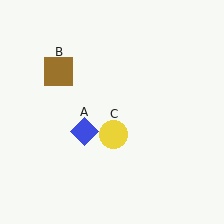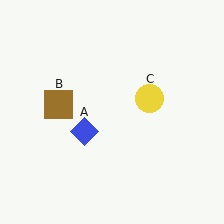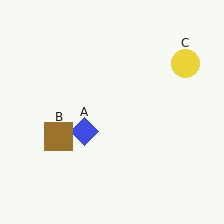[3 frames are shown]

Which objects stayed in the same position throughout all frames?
Blue diamond (object A) remained stationary.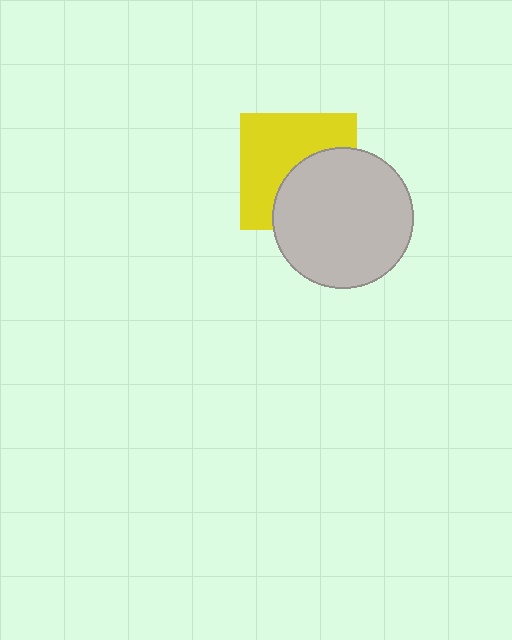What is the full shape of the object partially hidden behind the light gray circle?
The partially hidden object is a yellow square.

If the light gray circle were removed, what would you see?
You would see the complete yellow square.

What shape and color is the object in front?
The object in front is a light gray circle.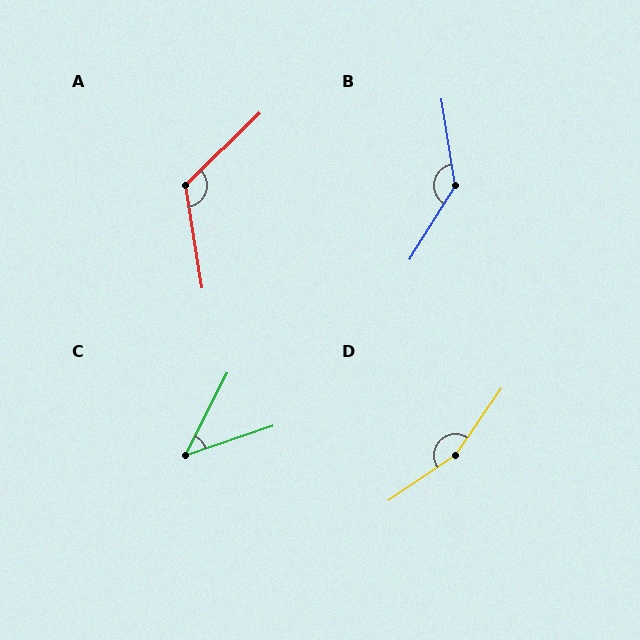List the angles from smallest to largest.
C (44°), A (125°), B (139°), D (158°).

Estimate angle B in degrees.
Approximately 139 degrees.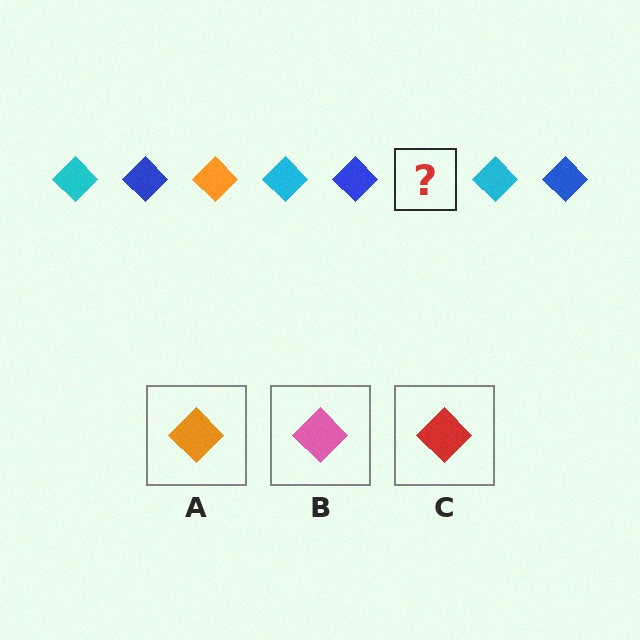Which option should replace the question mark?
Option A.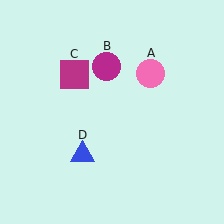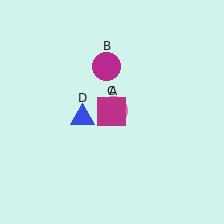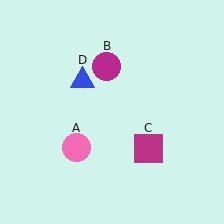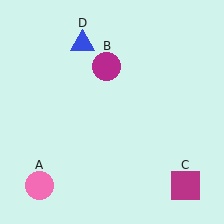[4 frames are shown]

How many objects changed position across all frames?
3 objects changed position: pink circle (object A), magenta square (object C), blue triangle (object D).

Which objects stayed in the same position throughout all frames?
Magenta circle (object B) remained stationary.